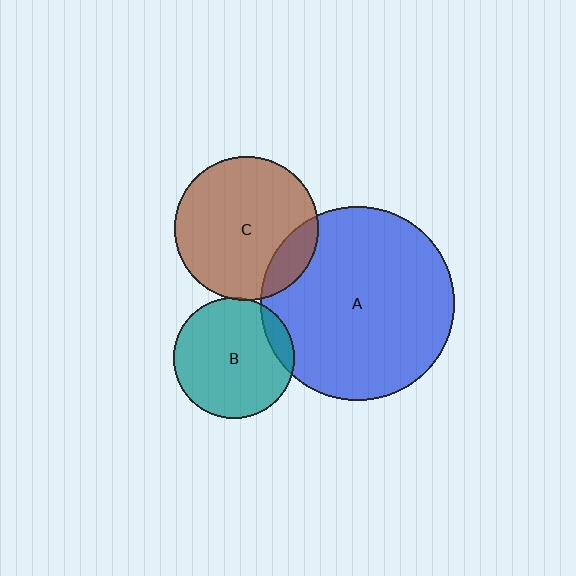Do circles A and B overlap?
Yes.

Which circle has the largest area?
Circle A (blue).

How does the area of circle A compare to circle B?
Approximately 2.6 times.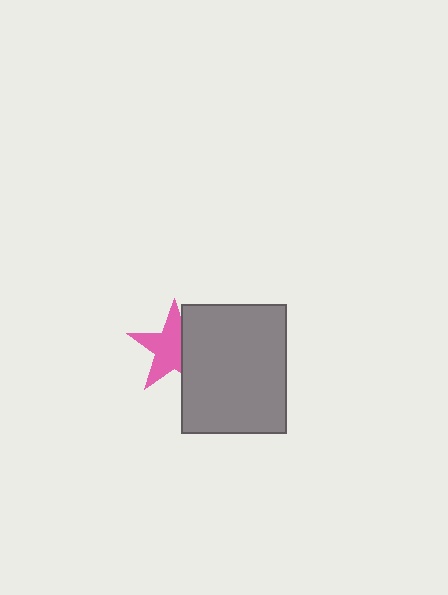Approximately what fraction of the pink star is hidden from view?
Roughly 35% of the pink star is hidden behind the gray rectangle.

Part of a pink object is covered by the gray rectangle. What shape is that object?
It is a star.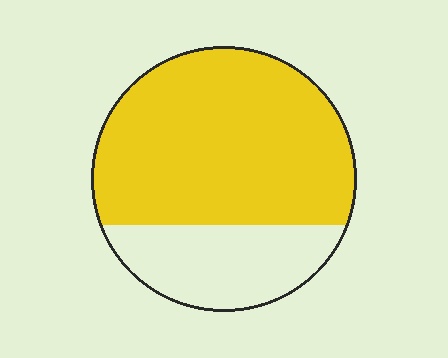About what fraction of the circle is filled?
About three quarters (3/4).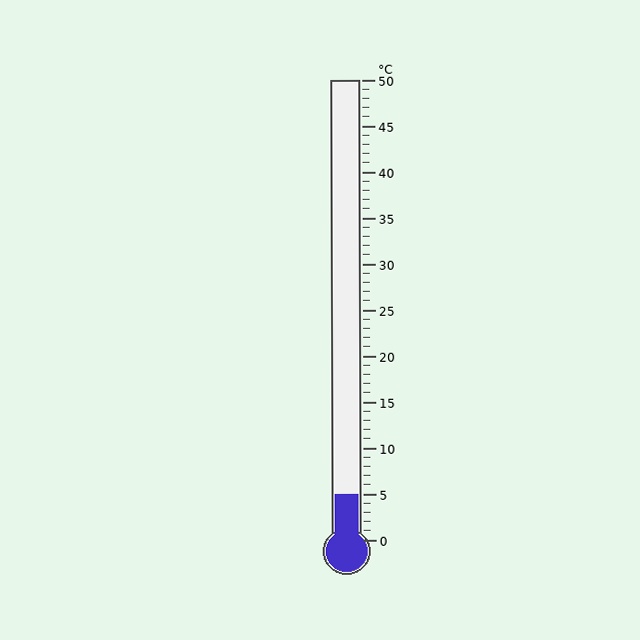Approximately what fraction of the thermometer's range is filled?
The thermometer is filled to approximately 10% of its range.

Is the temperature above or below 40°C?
The temperature is below 40°C.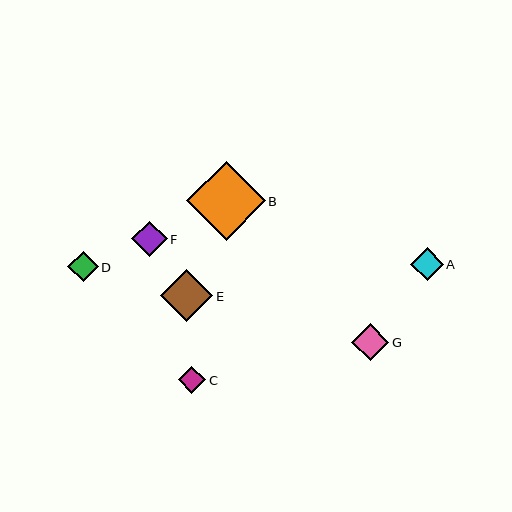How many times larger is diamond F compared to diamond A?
Diamond F is approximately 1.1 times the size of diamond A.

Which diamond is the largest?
Diamond B is the largest with a size of approximately 79 pixels.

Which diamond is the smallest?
Diamond C is the smallest with a size of approximately 27 pixels.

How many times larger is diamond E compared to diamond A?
Diamond E is approximately 1.6 times the size of diamond A.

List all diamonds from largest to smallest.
From largest to smallest: B, E, G, F, A, D, C.